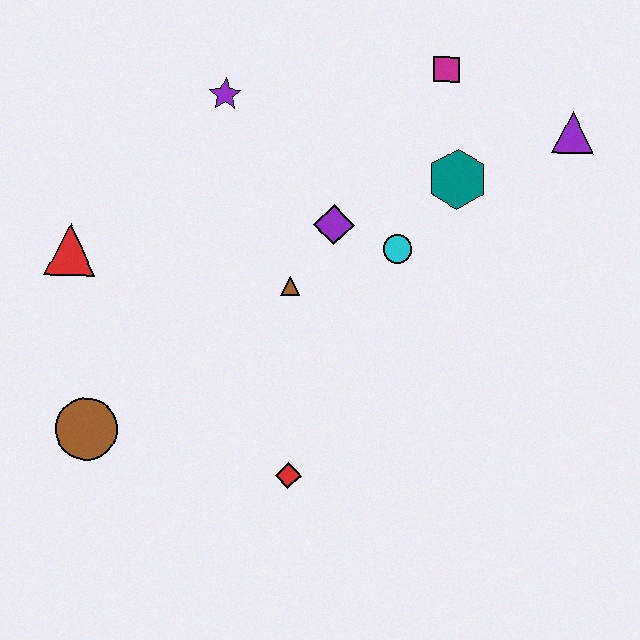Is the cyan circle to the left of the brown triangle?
No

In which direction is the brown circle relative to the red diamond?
The brown circle is to the left of the red diamond.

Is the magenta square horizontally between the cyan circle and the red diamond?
No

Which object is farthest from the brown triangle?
The purple triangle is farthest from the brown triangle.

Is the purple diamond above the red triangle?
Yes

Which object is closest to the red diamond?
The brown triangle is closest to the red diamond.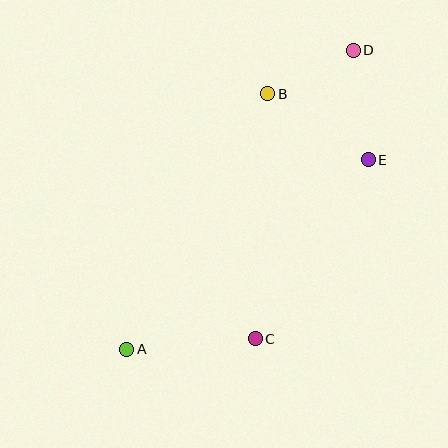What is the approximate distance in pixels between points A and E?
The distance between A and E is approximately 307 pixels.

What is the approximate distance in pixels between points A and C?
The distance between A and C is approximately 129 pixels.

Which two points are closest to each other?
Points B and D are closest to each other.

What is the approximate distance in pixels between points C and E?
The distance between C and E is approximately 212 pixels.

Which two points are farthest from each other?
Points A and D are farthest from each other.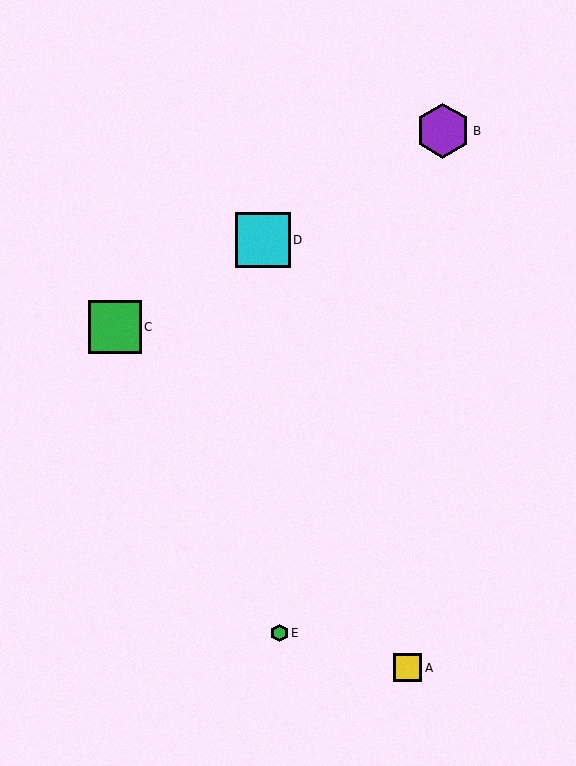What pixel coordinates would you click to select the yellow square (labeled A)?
Click at (408, 668) to select the yellow square A.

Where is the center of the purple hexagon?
The center of the purple hexagon is at (443, 131).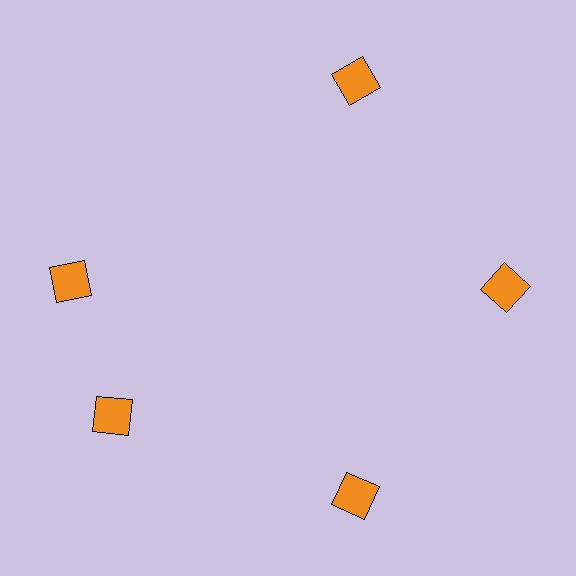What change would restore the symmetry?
The symmetry would be restored by rotating it back into even spacing with its neighbors so that all 5 squares sit at equal angles and equal distance from the center.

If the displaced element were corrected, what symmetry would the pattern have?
It would have 5-fold rotational symmetry — the pattern would map onto itself every 72 degrees.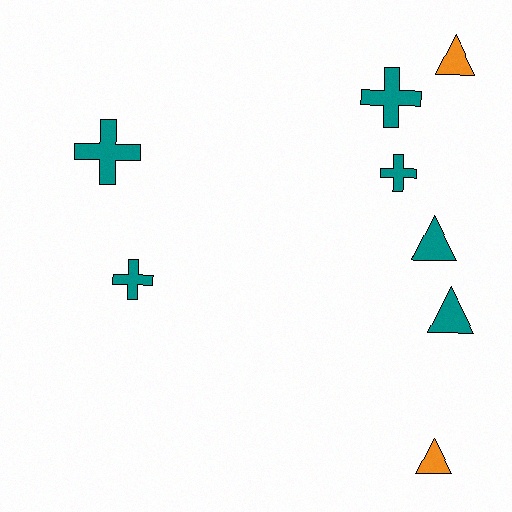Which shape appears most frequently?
Triangle, with 4 objects.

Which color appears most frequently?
Teal, with 6 objects.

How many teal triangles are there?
There are 2 teal triangles.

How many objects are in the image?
There are 8 objects.